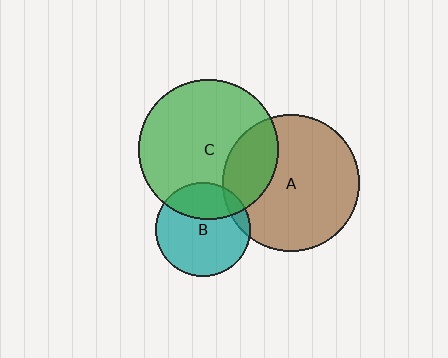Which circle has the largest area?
Circle C (green).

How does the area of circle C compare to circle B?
Approximately 2.2 times.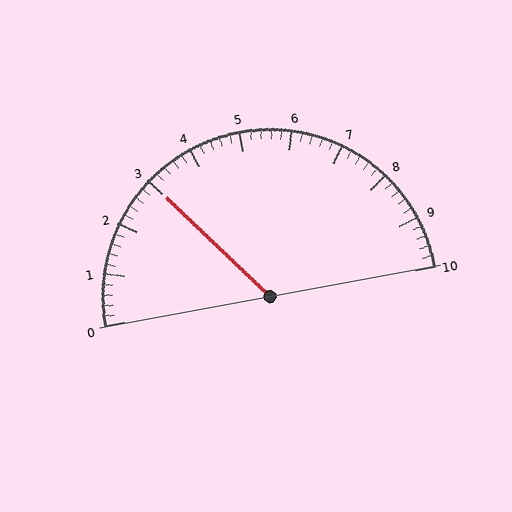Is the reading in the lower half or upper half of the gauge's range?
The reading is in the lower half of the range (0 to 10).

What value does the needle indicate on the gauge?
The needle indicates approximately 3.0.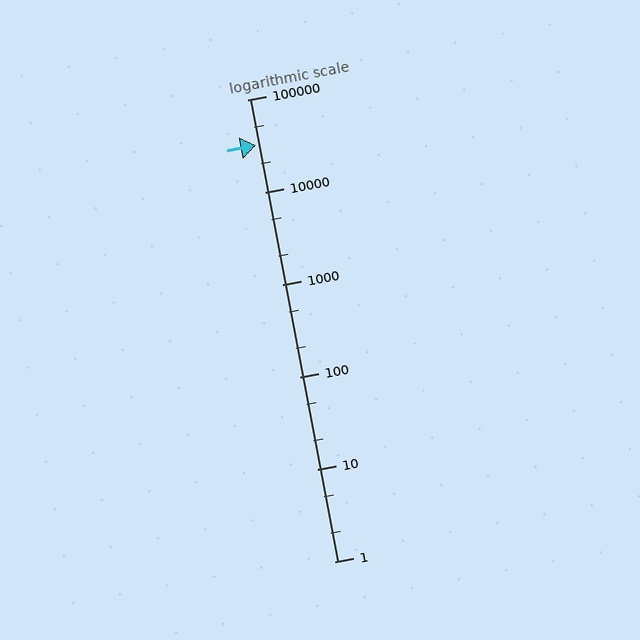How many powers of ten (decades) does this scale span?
The scale spans 5 decades, from 1 to 100000.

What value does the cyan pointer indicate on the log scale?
The pointer indicates approximately 32000.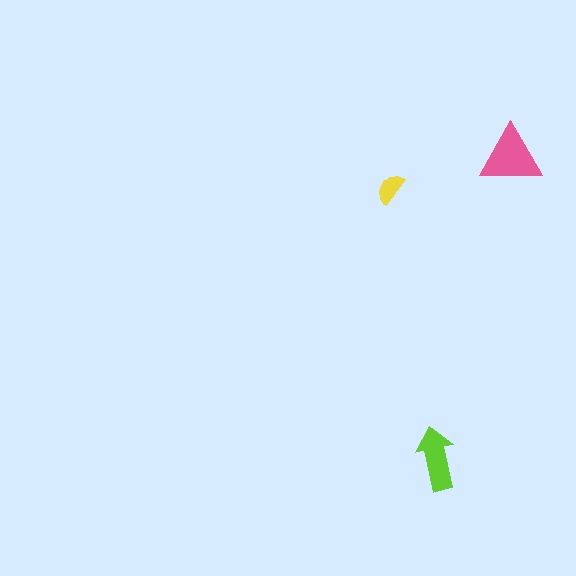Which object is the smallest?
The yellow semicircle.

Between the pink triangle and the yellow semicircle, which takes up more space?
The pink triangle.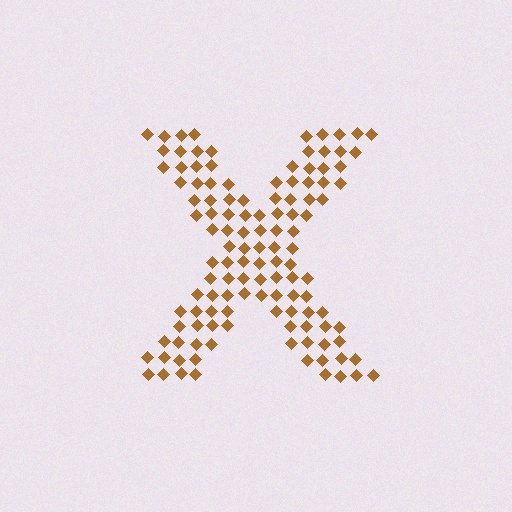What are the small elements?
The small elements are diamonds.